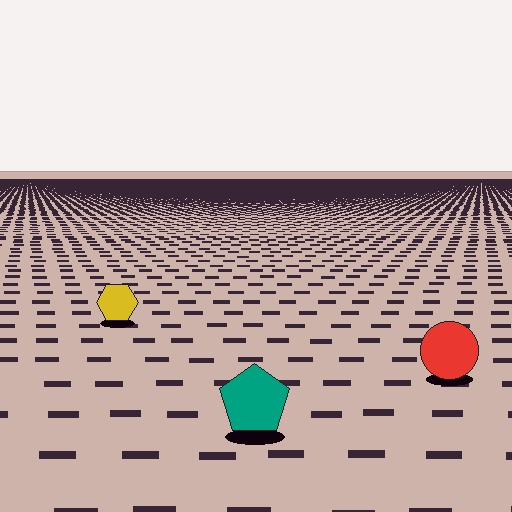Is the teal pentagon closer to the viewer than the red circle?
Yes. The teal pentagon is closer — you can tell from the texture gradient: the ground texture is coarser near it.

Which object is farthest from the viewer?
The yellow hexagon is farthest from the viewer. It appears smaller and the ground texture around it is denser.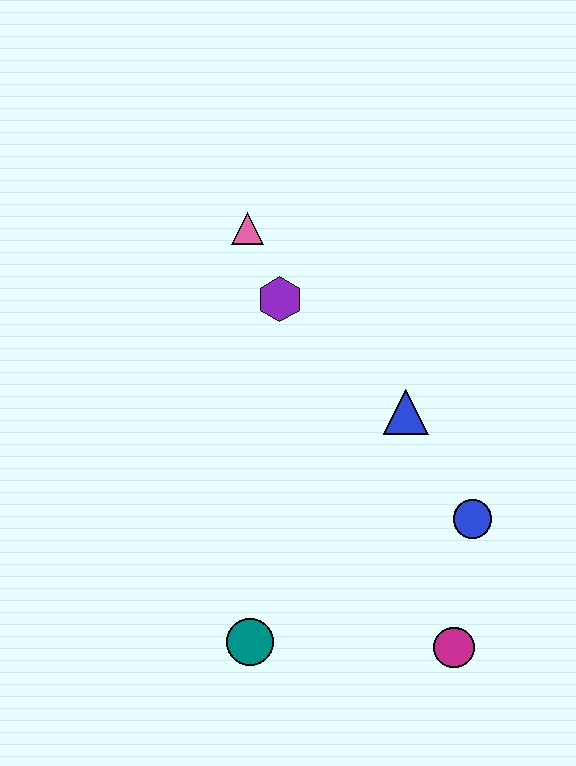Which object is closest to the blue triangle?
The blue circle is closest to the blue triangle.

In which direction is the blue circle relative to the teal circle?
The blue circle is to the right of the teal circle.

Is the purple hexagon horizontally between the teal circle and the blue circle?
Yes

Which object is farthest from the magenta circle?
The pink triangle is farthest from the magenta circle.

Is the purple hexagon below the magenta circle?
No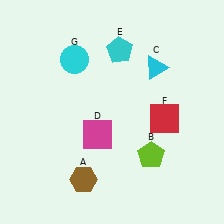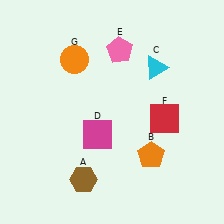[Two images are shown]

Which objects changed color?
B changed from lime to orange. E changed from cyan to pink. G changed from cyan to orange.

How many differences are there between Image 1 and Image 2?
There are 3 differences between the two images.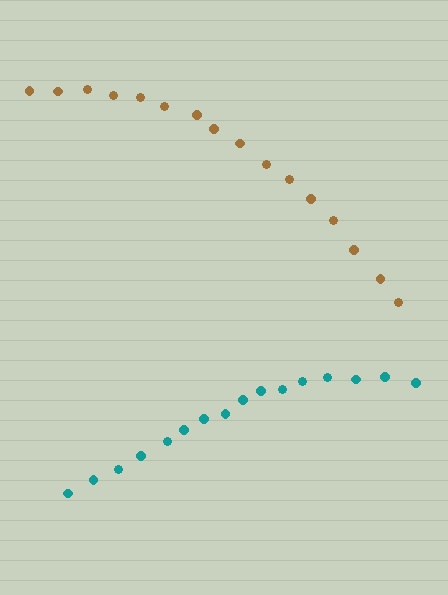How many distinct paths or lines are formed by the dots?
There are 2 distinct paths.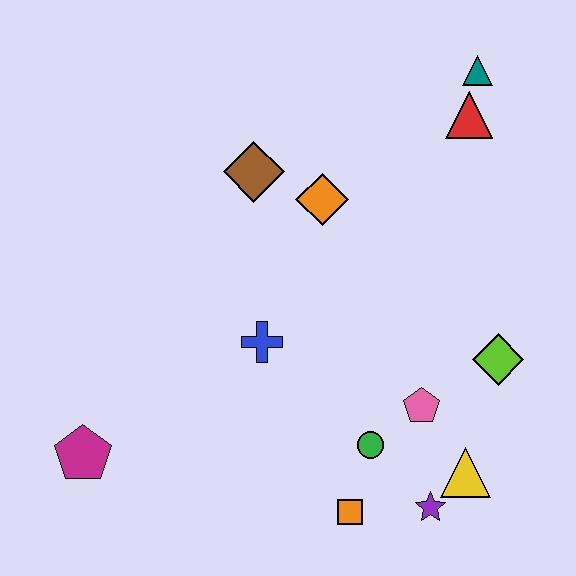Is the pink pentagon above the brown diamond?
No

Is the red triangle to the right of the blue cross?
Yes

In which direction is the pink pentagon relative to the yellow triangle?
The pink pentagon is above the yellow triangle.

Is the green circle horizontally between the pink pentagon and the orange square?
Yes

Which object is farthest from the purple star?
The teal triangle is farthest from the purple star.